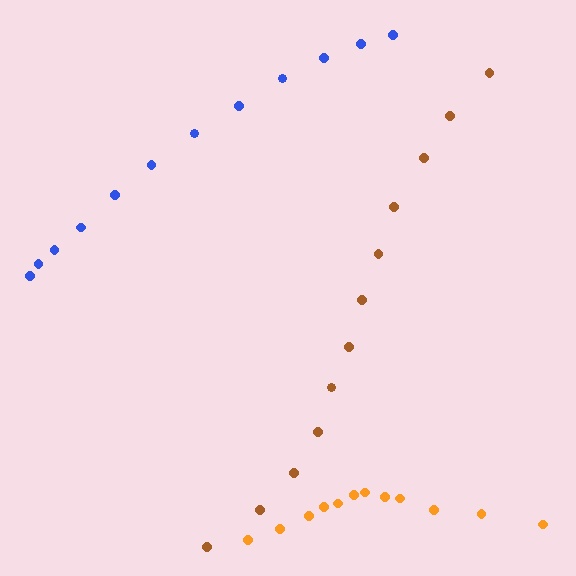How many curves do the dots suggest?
There are 3 distinct paths.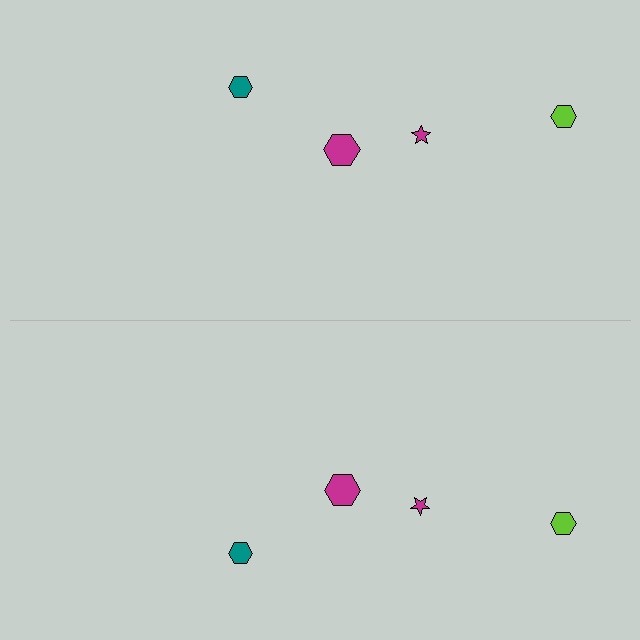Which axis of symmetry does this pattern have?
The pattern has a horizontal axis of symmetry running through the center of the image.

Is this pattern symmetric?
Yes, this pattern has bilateral (reflection) symmetry.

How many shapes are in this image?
There are 8 shapes in this image.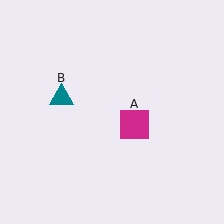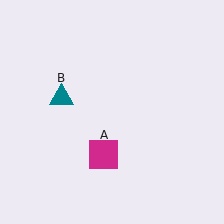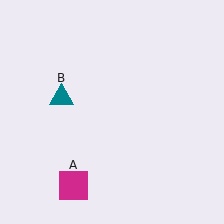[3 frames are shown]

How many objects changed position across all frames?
1 object changed position: magenta square (object A).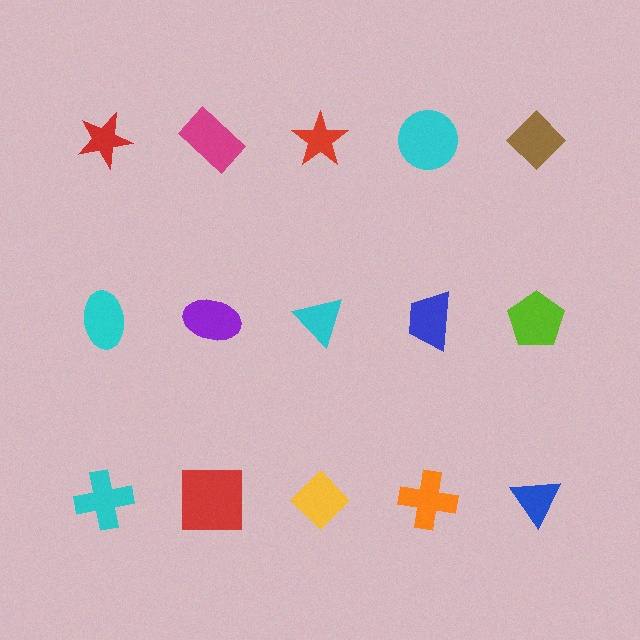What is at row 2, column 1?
A cyan ellipse.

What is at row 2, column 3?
A cyan triangle.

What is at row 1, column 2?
A magenta rectangle.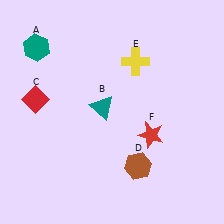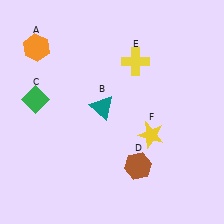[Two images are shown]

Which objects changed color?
A changed from teal to orange. C changed from red to green. F changed from red to yellow.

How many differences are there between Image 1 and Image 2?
There are 3 differences between the two images.